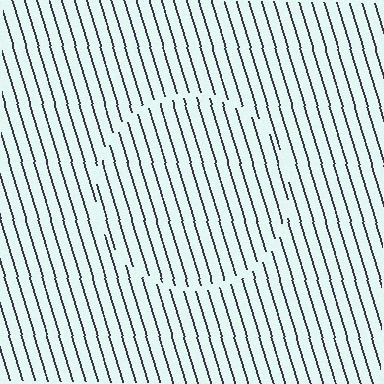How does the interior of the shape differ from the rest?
The interior of the shape contains the same grating, shifted by half a period — the contour is defined by the phase discontinuity where line-ends from the inner and outer gratings abut.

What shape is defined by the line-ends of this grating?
An illusory circle. The interior of the shape contains the same grating, shifted by half a period — the contour is defined by the phase discontinuity where line-ends from the inner and outer gratings abut.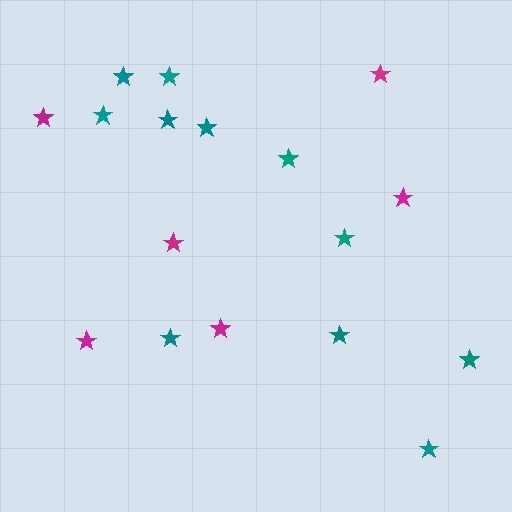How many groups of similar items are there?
There are 2 groups: one group of magenta stars (6) and one group of teal stars (11).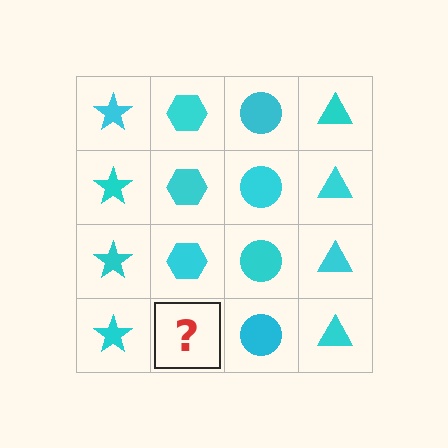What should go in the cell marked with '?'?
The missing cell should contain a cyan hexagon.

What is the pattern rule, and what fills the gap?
The rule is that each column has a consistent shape. The gap should be filled with a cyan hexagon.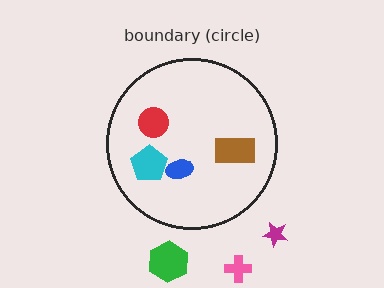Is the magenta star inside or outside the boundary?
Outside.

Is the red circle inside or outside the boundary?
Inside.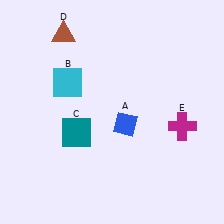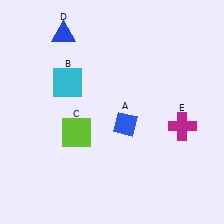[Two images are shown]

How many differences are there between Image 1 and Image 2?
There are 2 differences between the two images.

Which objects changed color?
C changed from teal to lime. D changed from brown to blue.